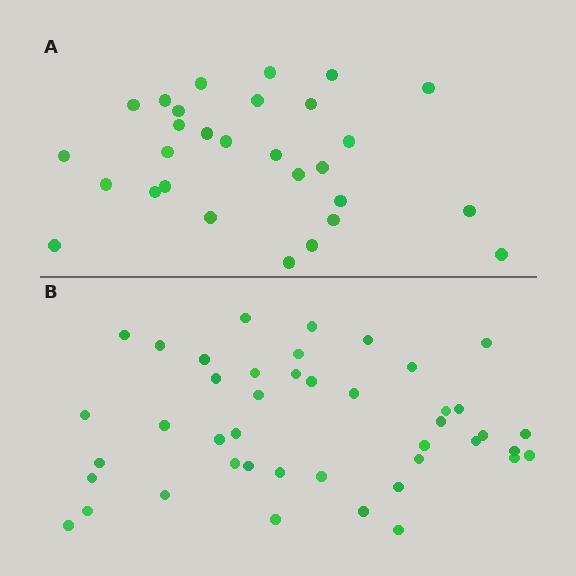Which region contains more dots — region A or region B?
Region B (the bottom region) has more dots.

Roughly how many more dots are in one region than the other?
Region B has approximately 15 more dots than region A.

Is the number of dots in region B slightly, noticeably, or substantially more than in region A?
Region B has substantially more. The ratio is roughly 1.5 to 1.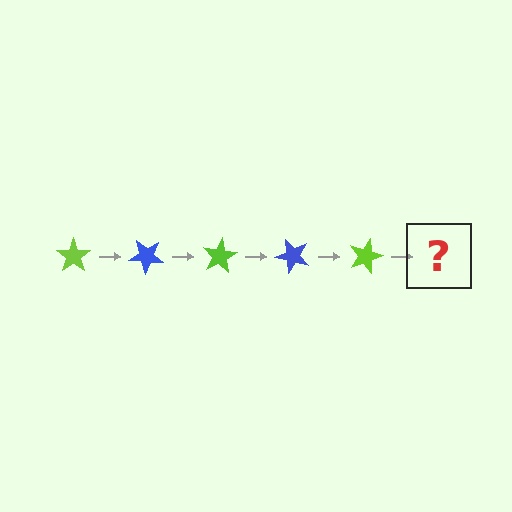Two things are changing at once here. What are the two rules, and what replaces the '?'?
The two rules are that it rotates 40 degrees each step and the color cycles through lime and blue. The '?' should be a blue star, rotated 200 degrees from the start.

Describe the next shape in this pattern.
It should be a blue star, rotated 200 degrees from the start.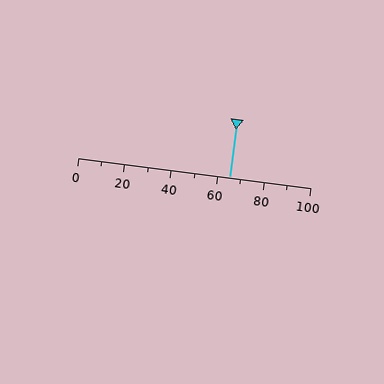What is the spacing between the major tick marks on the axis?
The major ticks are spaced 20 apart.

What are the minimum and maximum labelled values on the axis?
The axis runs from 0 to 100.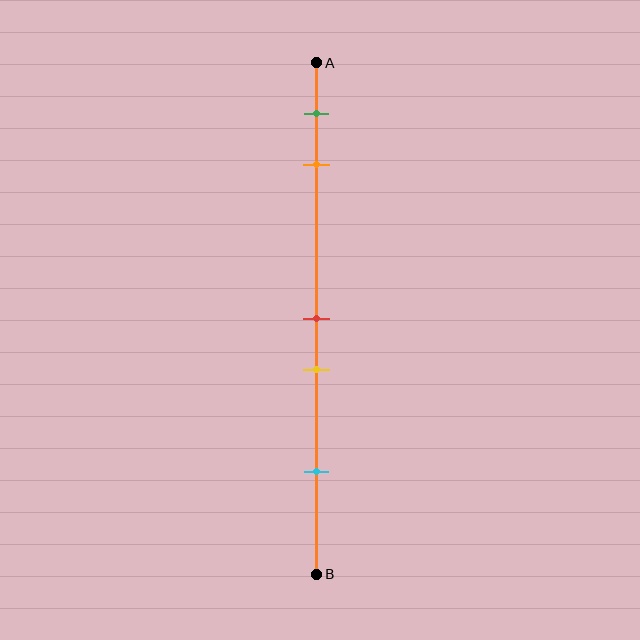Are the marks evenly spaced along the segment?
No, the marks are not evenly spaced.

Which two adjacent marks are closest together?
The red and yellow marks are the closest adjacent pair.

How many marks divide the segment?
There are 5 marks dividing the segment.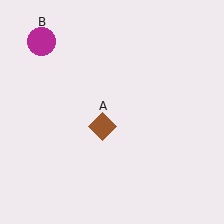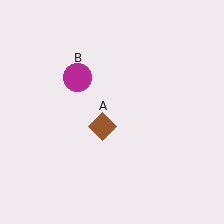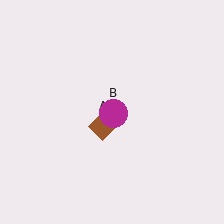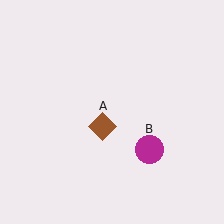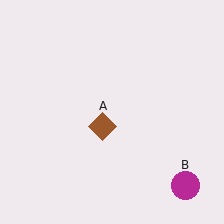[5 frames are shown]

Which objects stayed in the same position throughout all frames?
Brown diamond (object A) remained stationary.